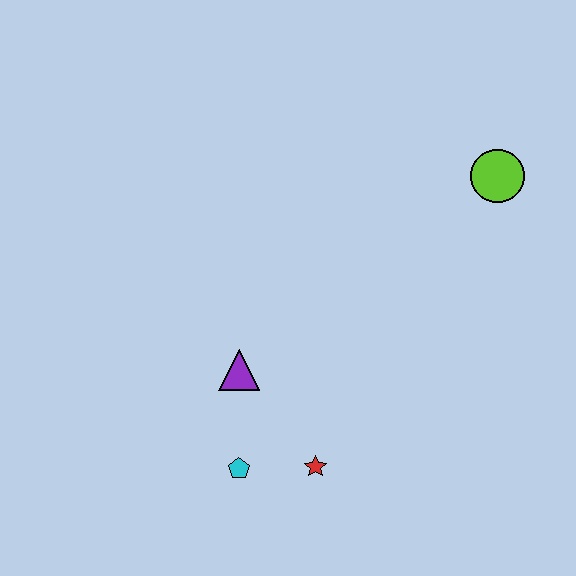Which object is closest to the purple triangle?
The cyan pentagon is closest to the purple triangle.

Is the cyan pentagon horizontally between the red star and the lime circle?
No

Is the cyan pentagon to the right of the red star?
No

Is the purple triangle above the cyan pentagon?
Yes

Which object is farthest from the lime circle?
The cyan pentagon is farthest from the lime circle.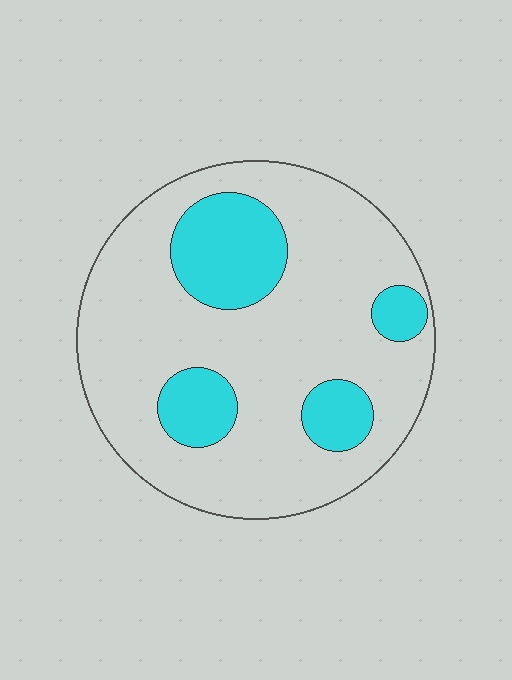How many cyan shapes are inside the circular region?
4.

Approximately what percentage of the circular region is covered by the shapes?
Approximately 20%.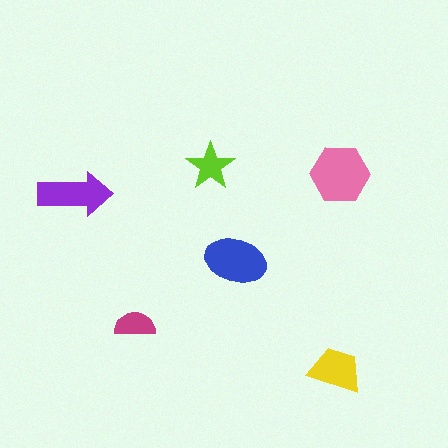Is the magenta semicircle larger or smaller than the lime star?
Smaller.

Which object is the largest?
The pink hexagon.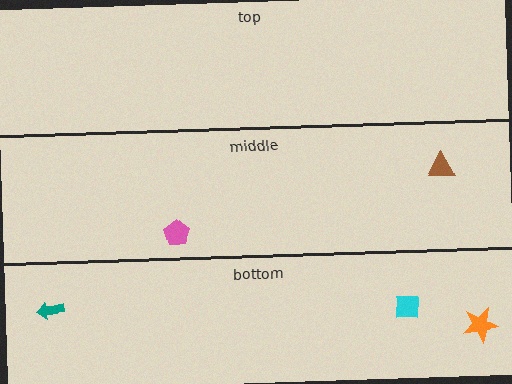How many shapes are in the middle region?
2.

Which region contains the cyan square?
The bottom region.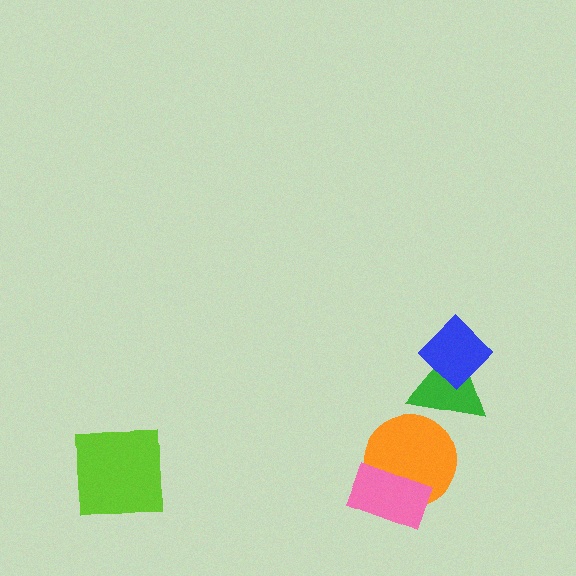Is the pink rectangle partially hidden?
No, no other shape covers it.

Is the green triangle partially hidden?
Yes, it is partially covered by another shape.